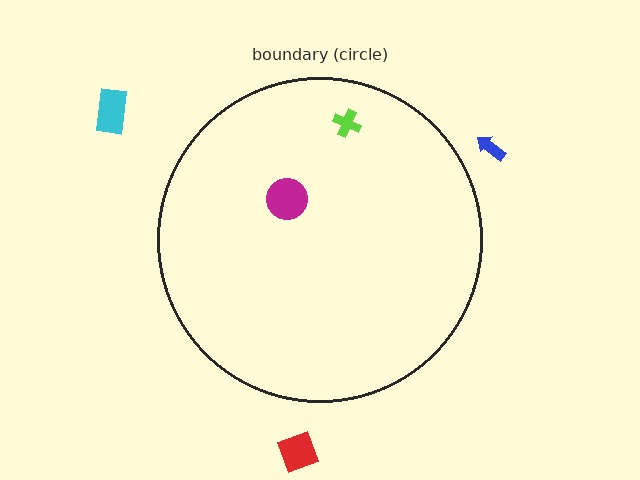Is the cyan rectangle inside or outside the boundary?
Outside.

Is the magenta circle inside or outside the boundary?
Inside.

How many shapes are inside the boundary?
2 inside, 3 outside.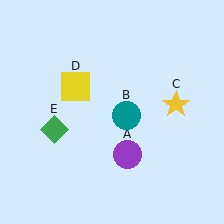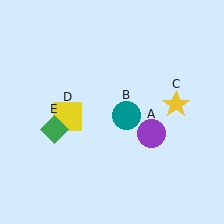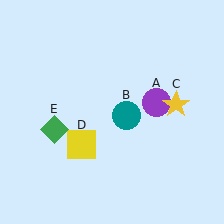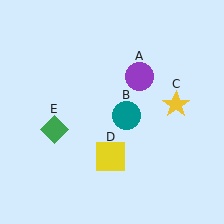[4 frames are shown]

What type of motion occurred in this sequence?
The purple circle (object A), yellow square (object D) rotated counterclockwise around the center of the scene.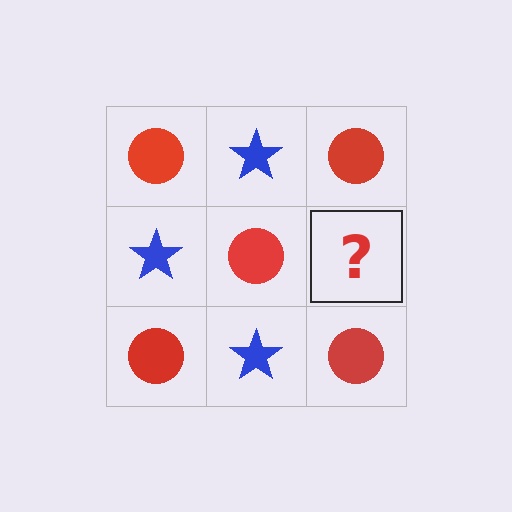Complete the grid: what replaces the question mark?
The question mark should be replaced with a blue star.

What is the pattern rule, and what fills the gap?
The rule is that it alternates red circle and blue star in a checkerboard pattern. The gap should be filled with a blue star.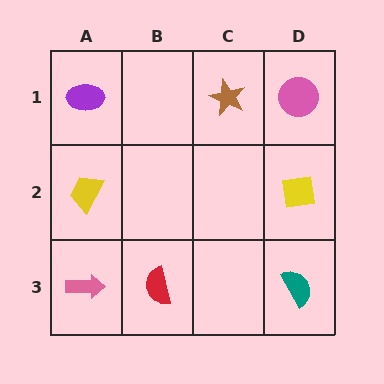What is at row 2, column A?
A yellow trapezoid.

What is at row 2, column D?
A yellow square.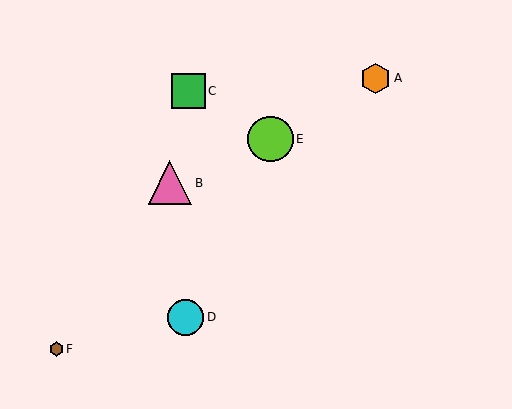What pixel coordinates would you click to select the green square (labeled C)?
Click at (188, 91) to select the green square C.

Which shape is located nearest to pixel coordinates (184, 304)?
The cyan circle (labeled D) at (186, 317) is nearest to that location.